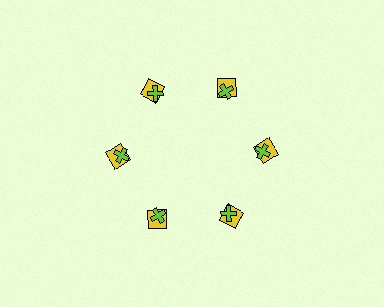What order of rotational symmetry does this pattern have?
This pattern has 6-fold rotational symmetry.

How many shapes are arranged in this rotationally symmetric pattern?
There are 18 shapes, arranged in 6 groups of 3.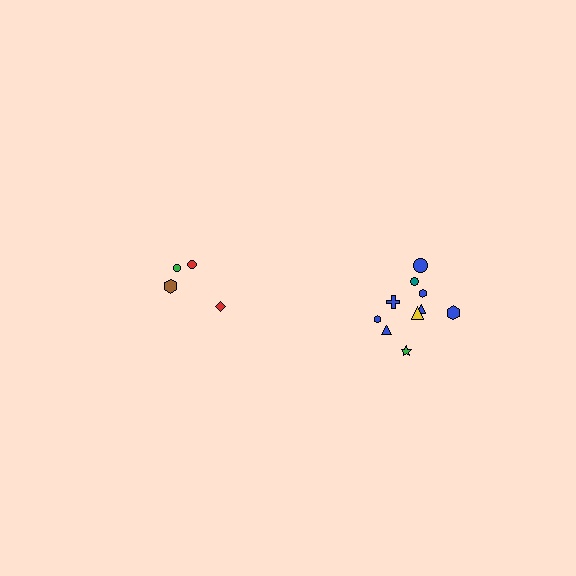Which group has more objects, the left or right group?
The right group.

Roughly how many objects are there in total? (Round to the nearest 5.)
Roughly 15 objects in total.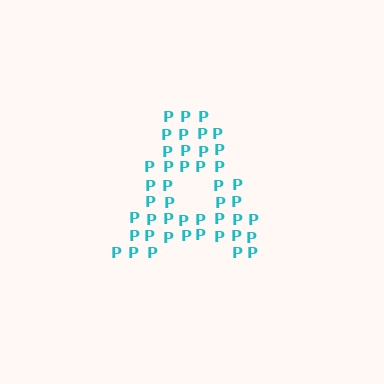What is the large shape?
The large shape is the letter A.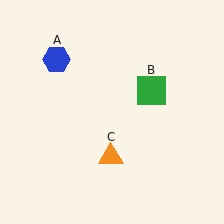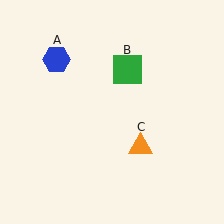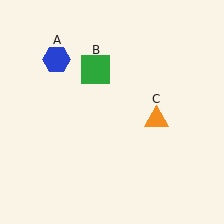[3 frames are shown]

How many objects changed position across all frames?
2 objects changed position: green square (object B), orange triangle (object C).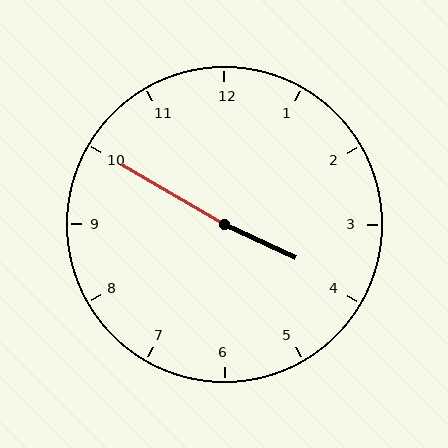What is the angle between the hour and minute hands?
Approximately 175 degrees.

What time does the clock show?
3:50.